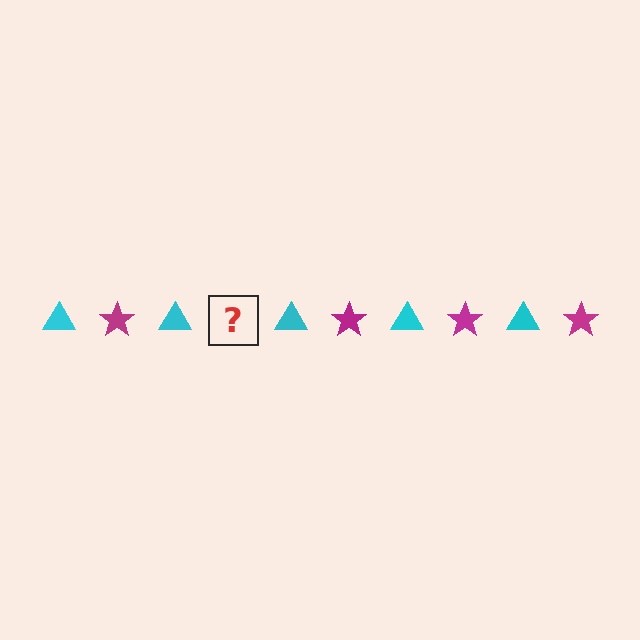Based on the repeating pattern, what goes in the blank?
The blank should be a magenta star.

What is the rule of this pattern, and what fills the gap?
The rule is that the pattern alternates between cyan triangle and magenta star. The gap should be filled with a magenta star.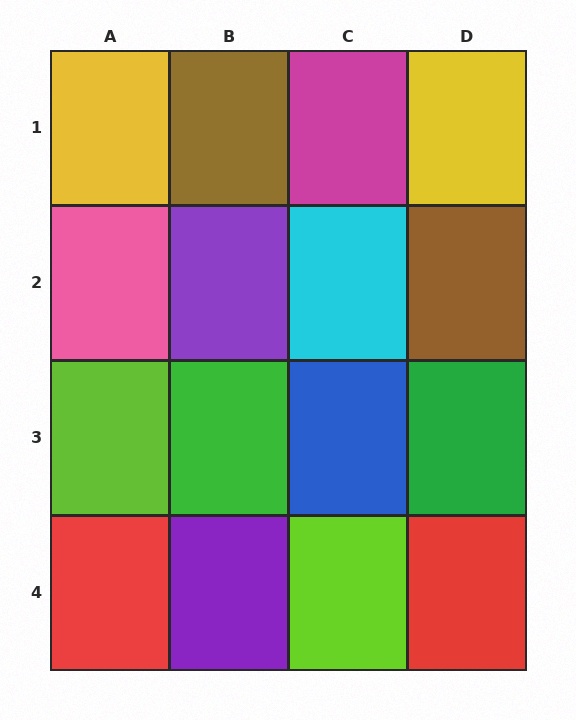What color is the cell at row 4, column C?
Lime.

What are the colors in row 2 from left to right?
Pink, purple, cyan, brown.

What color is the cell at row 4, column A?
Red.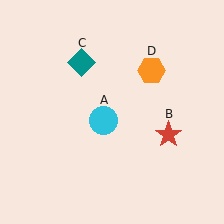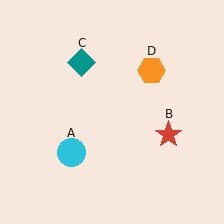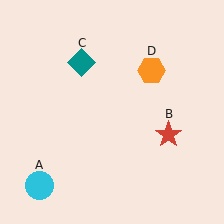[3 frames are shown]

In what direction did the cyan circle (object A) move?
The cyan circle (object A) moved down and to the left.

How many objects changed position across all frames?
1 object changed position: cyan circle (object A).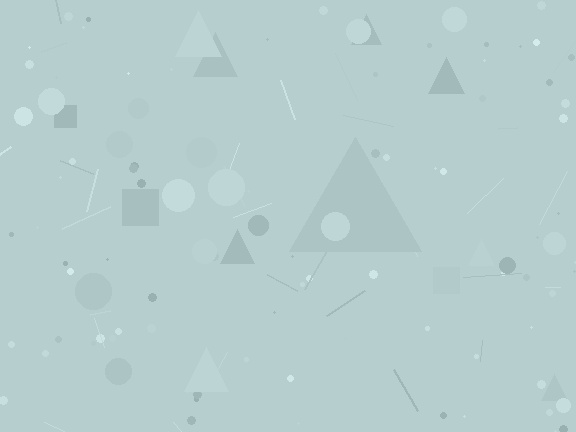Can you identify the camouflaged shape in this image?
The camouflaged shape is a triangle.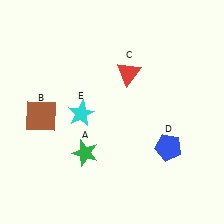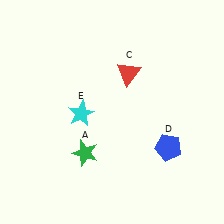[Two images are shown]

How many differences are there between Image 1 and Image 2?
There is 1 difference between the two images.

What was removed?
The brown square (B) was removed in Image 2.